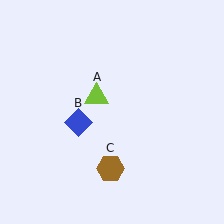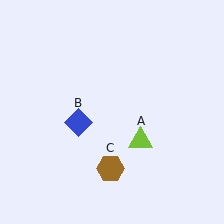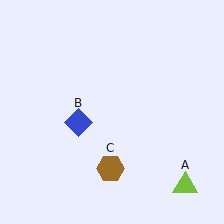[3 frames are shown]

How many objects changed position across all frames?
1 object changed position: lime triangle (object A).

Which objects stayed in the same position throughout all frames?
Blue diamond (object B) and brown hexagon (object C) remained stationary.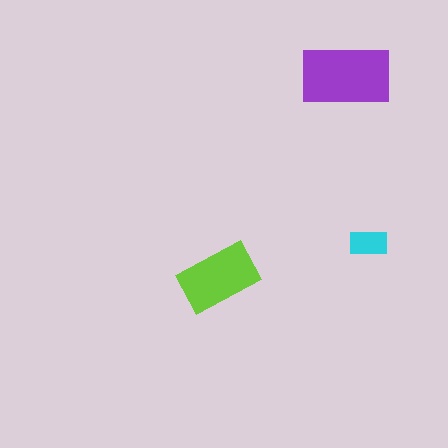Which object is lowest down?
The lime rectangle is bottommost.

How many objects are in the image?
There are 3 objects in the image.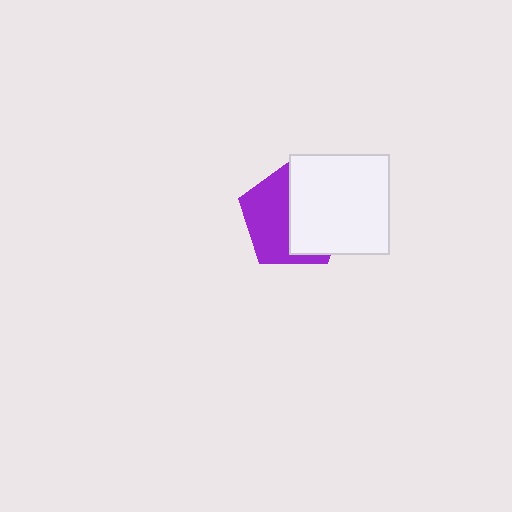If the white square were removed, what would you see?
You would see the complete purple pentagon.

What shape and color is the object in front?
The object in front is a white square.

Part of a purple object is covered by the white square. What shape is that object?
It is a pentagon.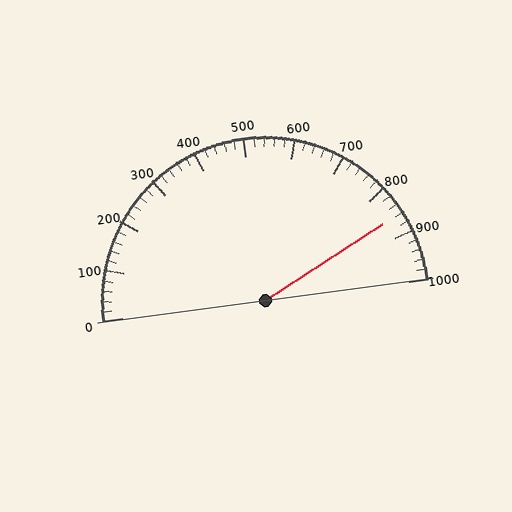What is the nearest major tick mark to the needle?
The nearest major tick mark is 900.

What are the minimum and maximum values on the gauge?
The gauge ranges from 0 to 1000.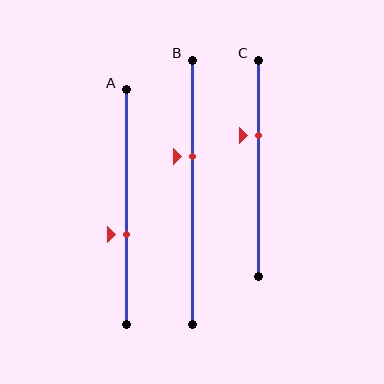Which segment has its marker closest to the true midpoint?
Segment A has its marker closest to the true midpoint.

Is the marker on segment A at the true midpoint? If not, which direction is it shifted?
No, the marker on segment A is shifted downward by about 12% of the segment length.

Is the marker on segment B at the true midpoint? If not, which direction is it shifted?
No, the marker on segment B is shifted upward by about 13% of the segment length.